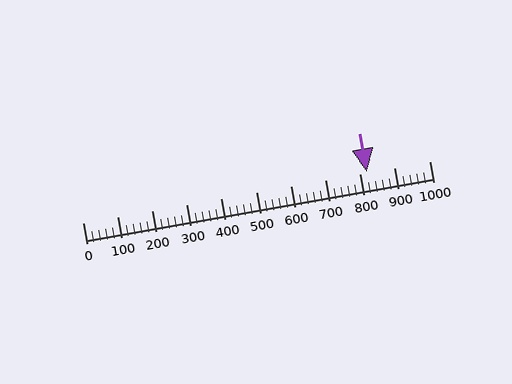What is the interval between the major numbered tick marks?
The major tick marks are spaced 100 units apart.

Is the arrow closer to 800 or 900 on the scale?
The arrow is closer to 800.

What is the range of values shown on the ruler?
The ruler shows values from 0 to 1000.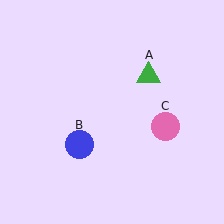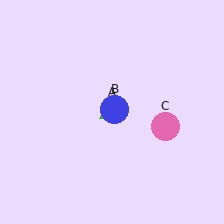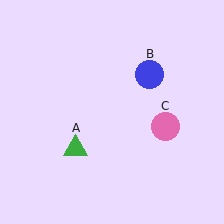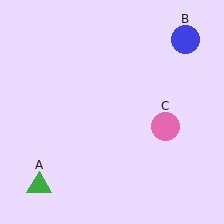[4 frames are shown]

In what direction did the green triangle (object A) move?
The green triangle (object A) moved down and to the left.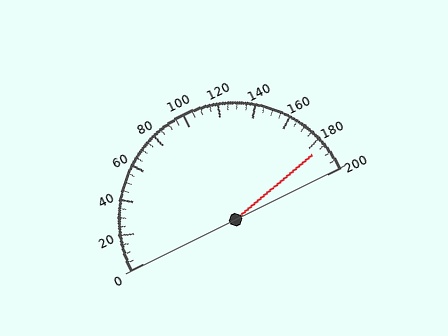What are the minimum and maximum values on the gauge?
The gauge ranges from 0 to 200.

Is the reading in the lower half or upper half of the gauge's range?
The reading is in the upper half of the range (0 to 200).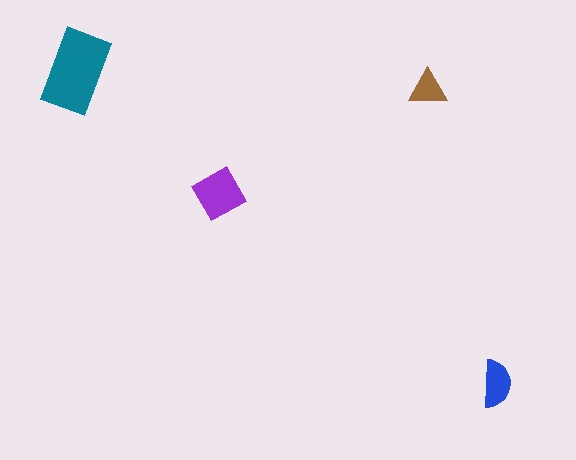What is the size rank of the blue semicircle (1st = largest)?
3rd.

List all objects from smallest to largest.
The brown triangle, the blue semicircle, the purple diamond, the teal rectangle.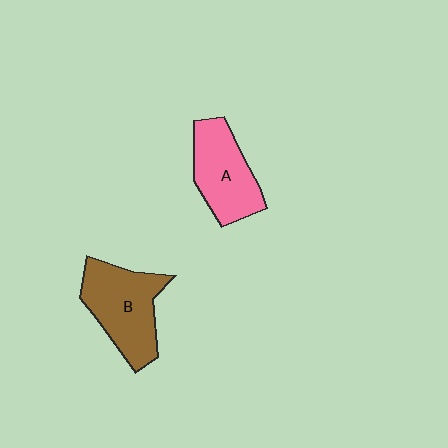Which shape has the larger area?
Shape B (brown).